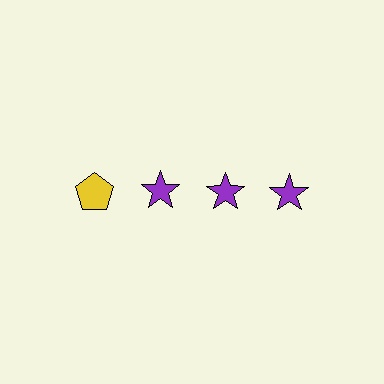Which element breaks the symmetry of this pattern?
The yellow pentagon in the top row, leftmost column breaks the symmetry. All other shapes are purple stars.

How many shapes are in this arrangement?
There are 4 shapes arranged in a grid pattern.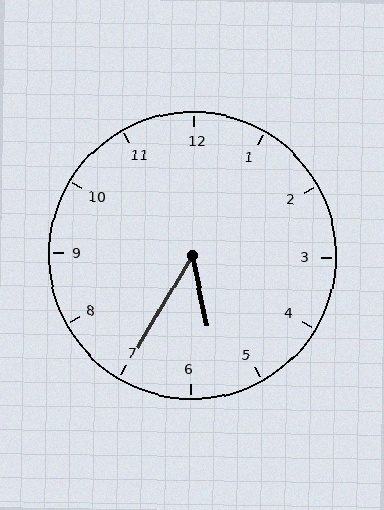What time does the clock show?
5:35.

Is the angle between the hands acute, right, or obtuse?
It is acute.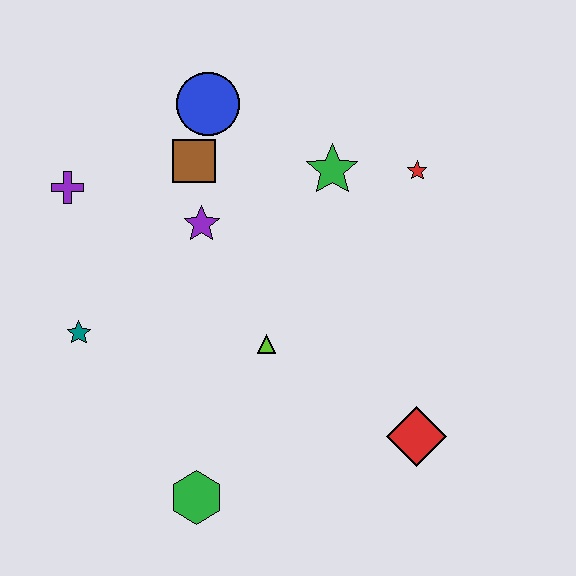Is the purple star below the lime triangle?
No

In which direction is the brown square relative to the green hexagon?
The brown square is above the green hexagon.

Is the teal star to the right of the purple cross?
Yes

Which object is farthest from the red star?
The green hexagon is farthest from the red star.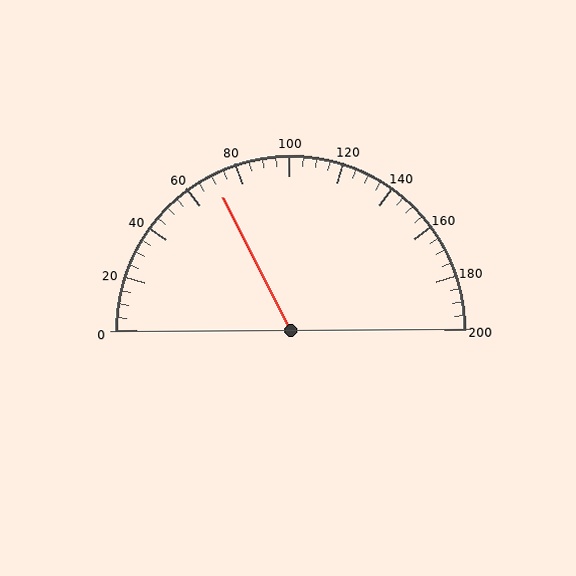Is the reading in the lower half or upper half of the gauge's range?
The reading is in the lower half of the range (0 to 200).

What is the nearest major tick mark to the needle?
The nearest major tick mark is 80.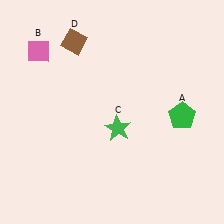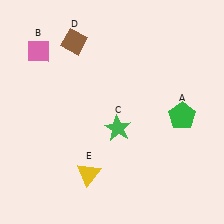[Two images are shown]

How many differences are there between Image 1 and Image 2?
There is 1 difference between the two images.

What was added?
A yellow triangle (E) was added in Image 2.